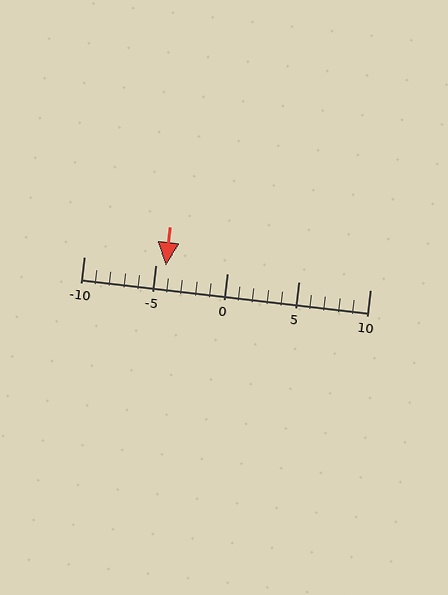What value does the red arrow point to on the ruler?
The red arrow points to approximately -4.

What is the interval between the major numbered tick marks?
The major tick marks are spaced 5 units apart.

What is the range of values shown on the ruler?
The ruler shows values from -10 to 10.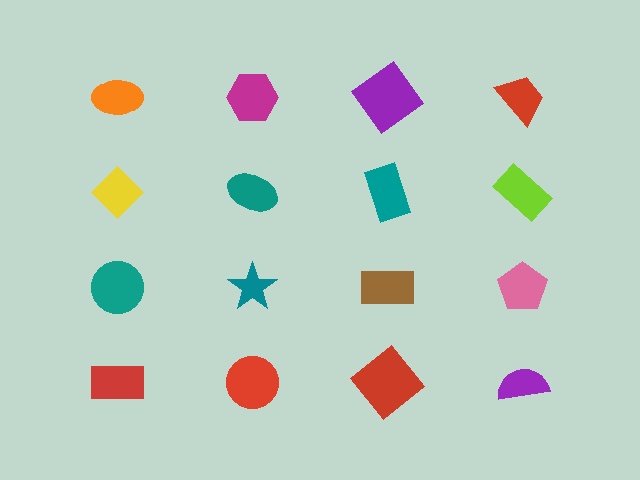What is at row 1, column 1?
An orange ellipse.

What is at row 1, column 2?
A magenta hexagon.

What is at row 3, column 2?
A teal star.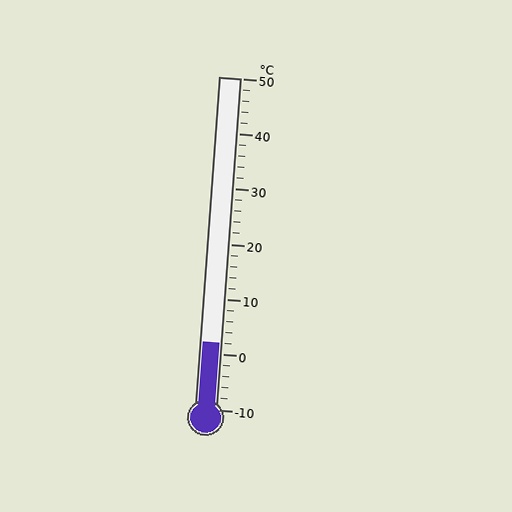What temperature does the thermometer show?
The thermometer shows approximately 2°C.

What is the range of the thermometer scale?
The thermometer scale ranges from -10°C to 50°C.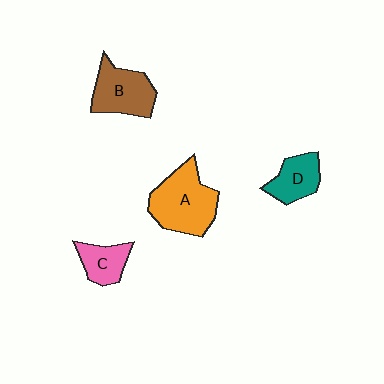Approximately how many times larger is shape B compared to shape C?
Approximately 1.6 times.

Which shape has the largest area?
Shape A (orange).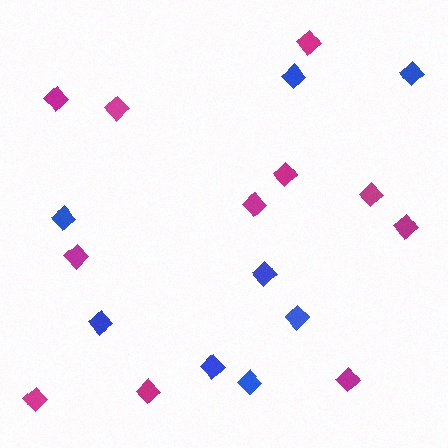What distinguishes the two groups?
There are 2 groups: one group of blue diamonds (8) and one group of magenta diamonds (11).